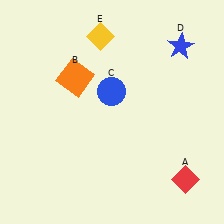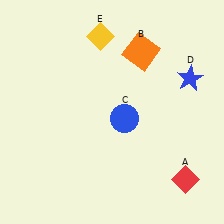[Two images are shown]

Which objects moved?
The objects that moved are: the orange square (B), the blue circle (C), the blue star (D).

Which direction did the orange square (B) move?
The orange square (B) moved right.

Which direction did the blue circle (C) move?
The blue circle (C) moved down.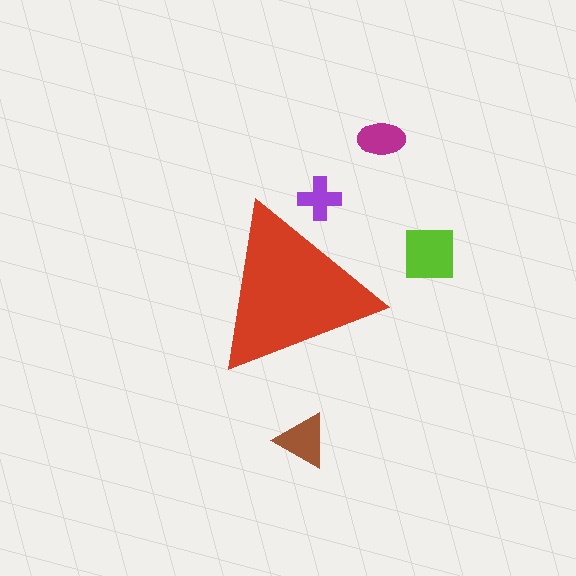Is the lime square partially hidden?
No, the lime square is fully visible.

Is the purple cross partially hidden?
Yes, the purple cross is partially hidden behind the red triangle.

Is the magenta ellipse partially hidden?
No, the magenta ellipse is fully visible.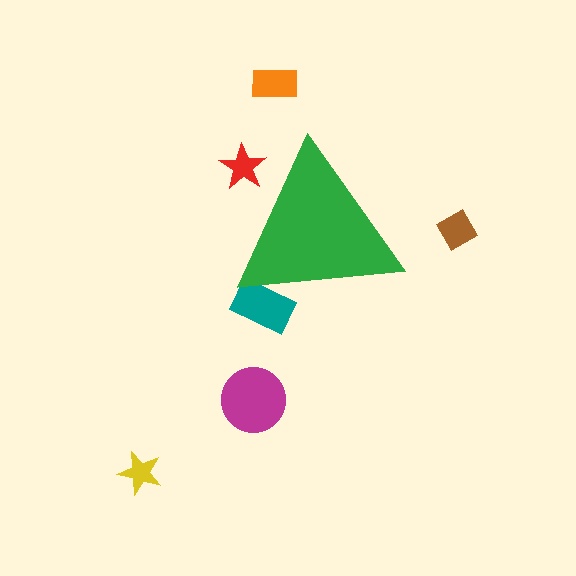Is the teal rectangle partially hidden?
Yes, the teal rectangle is partially hidden behind the green triangle.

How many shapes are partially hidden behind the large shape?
2 shapes are partially hidden.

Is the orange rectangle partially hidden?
No, the orange rectangle is fully visible.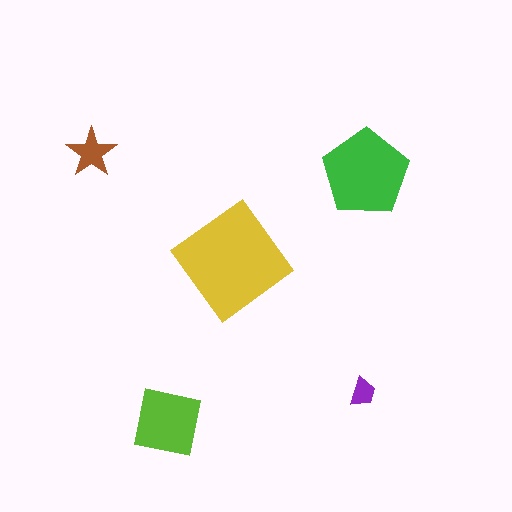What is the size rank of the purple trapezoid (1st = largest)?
5th.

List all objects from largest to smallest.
The yellow diamond, the green pentagon, the lime square, the brown star, the purple trapezoid.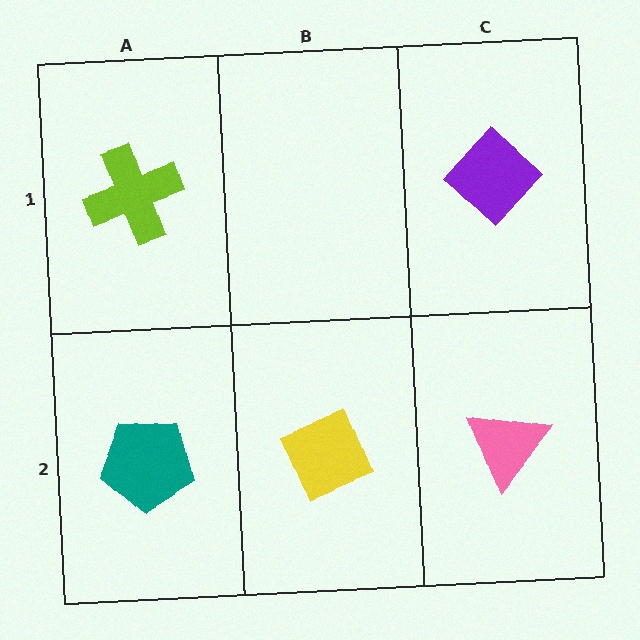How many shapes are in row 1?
2 shapes.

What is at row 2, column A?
A teal pentagon.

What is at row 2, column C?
A pink triangle.